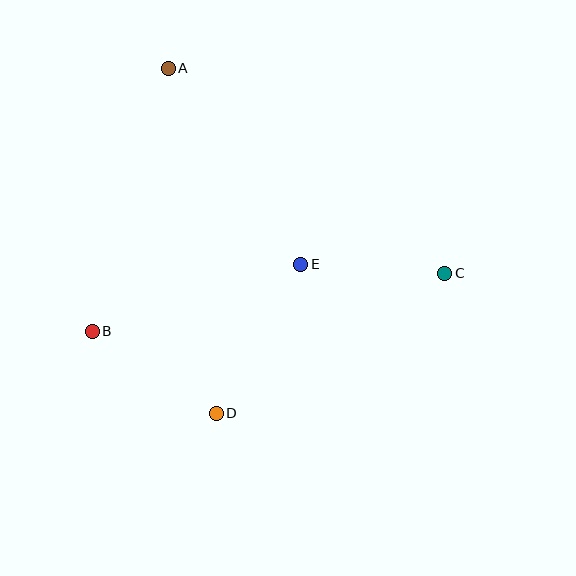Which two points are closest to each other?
Points C and E are closest to each other.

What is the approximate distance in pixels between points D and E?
The distance between D and E is approximately 171 pixels.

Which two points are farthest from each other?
Points B and C are farthest from each other.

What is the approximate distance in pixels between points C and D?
The distance between C and D is approximately 268 pixels.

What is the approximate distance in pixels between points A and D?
The distance between A and D is approximately 349 pixels.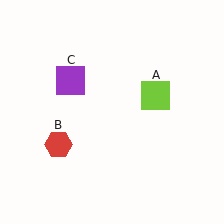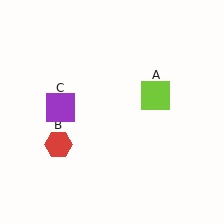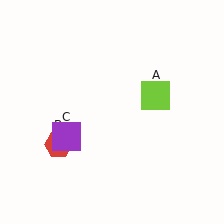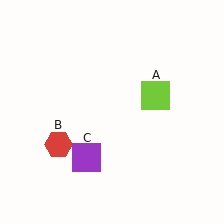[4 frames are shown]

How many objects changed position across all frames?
1 object changed position: purple square (object C).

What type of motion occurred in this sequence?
The purple square (object C) rotated counterclockwise around the center of the scene.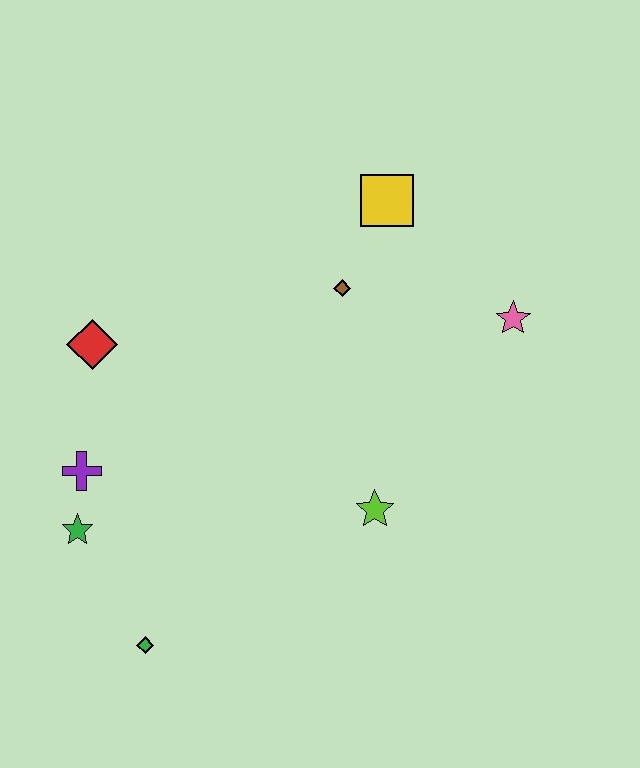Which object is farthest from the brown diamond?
The green diamond is farthest from the brown diamond.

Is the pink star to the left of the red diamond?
No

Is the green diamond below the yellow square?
Yes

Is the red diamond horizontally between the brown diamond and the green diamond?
No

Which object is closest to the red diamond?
The purple cross is closest to the red diamond.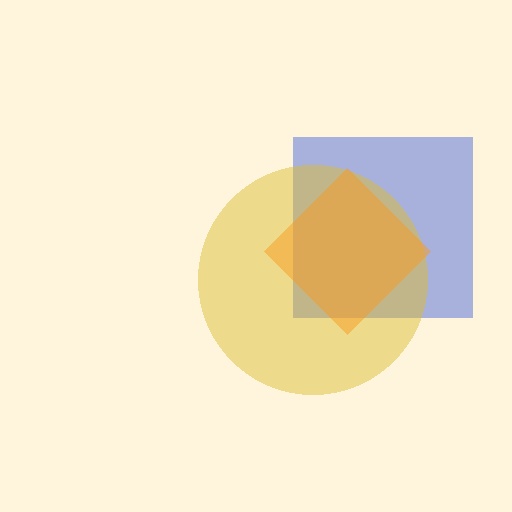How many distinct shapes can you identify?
There are 3 distinct shapes: a blue square, a yellow circle, an orange diamond.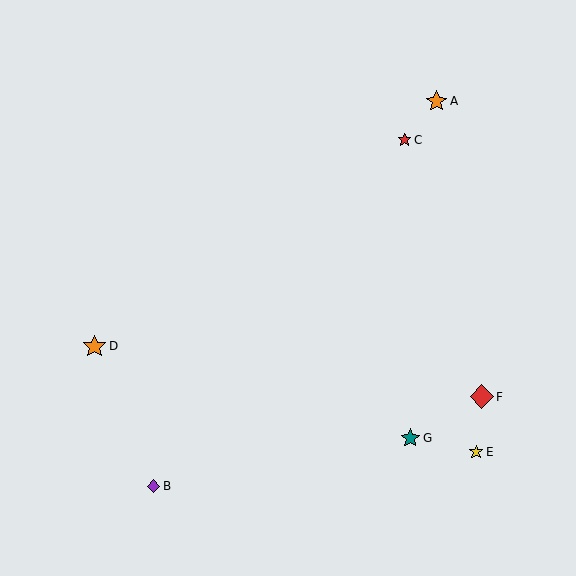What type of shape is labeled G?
Shape G is a teal star.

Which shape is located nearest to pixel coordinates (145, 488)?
The purple diamond (labeled B) at (153, 486) is nearest to that location.